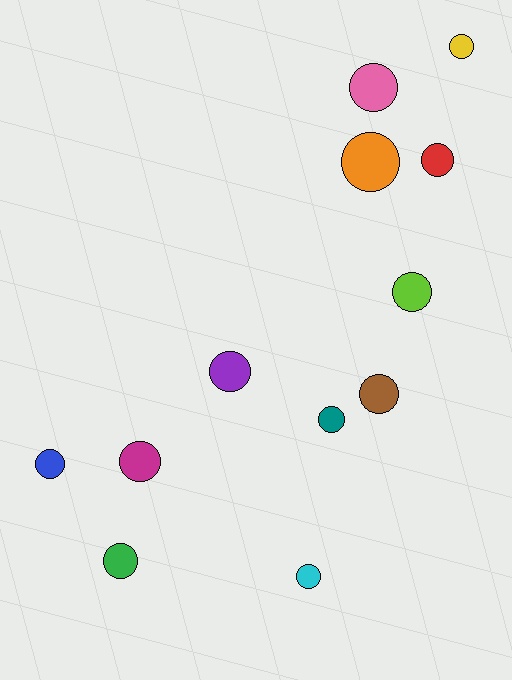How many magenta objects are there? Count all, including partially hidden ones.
There is 1 magenta object.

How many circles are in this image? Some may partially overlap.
There are 12 circles.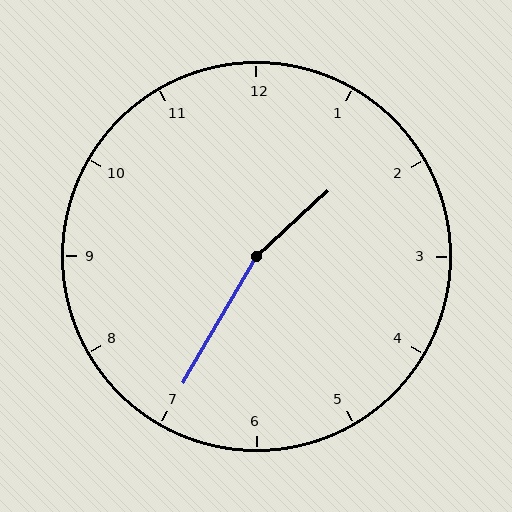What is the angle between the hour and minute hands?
Approximately 162 degrees.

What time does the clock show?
1:35.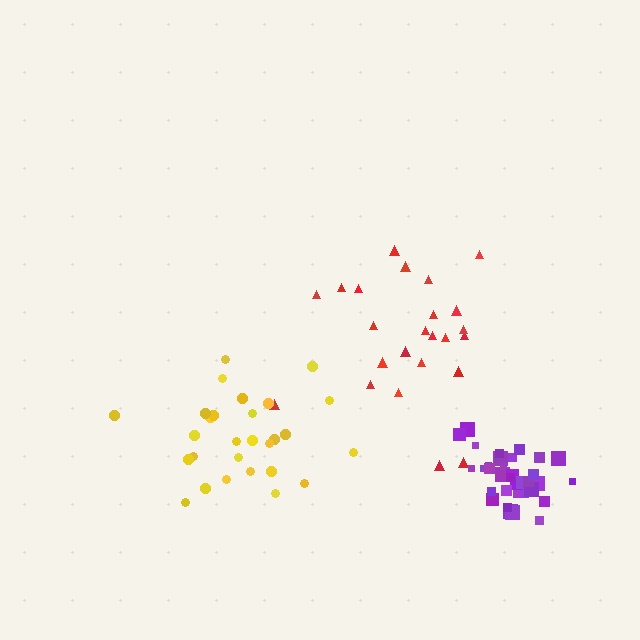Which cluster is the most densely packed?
Purple.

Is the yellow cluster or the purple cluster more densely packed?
Purple.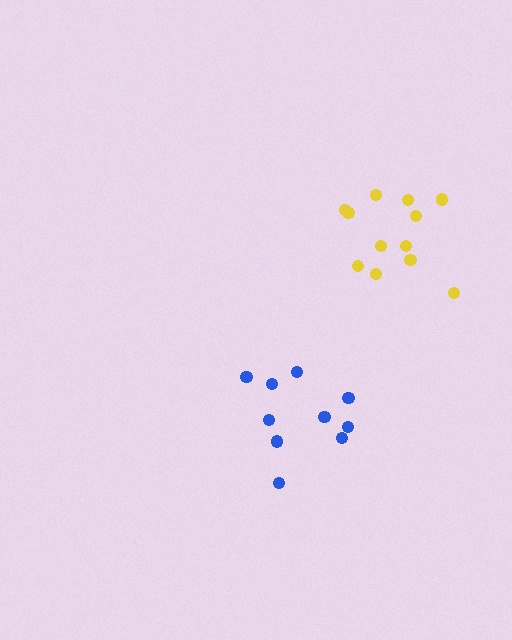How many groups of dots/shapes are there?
There are 2 groups.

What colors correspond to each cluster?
The clusters are colored: blue, yellow.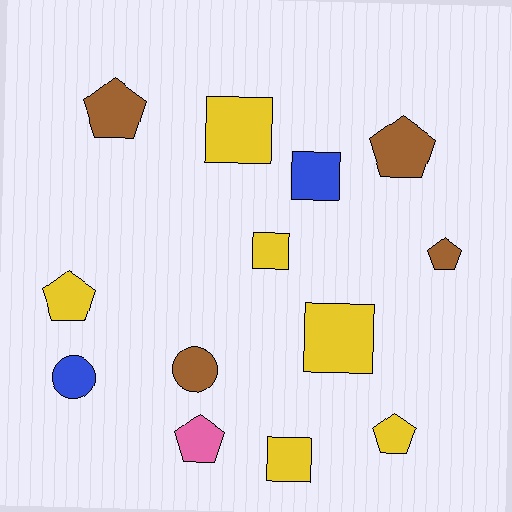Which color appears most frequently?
Yellow, with 6 objects.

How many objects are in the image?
There are 13 objects.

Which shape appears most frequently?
Pentagon, with 6 objects.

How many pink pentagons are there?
There is 1 pink pentagon.